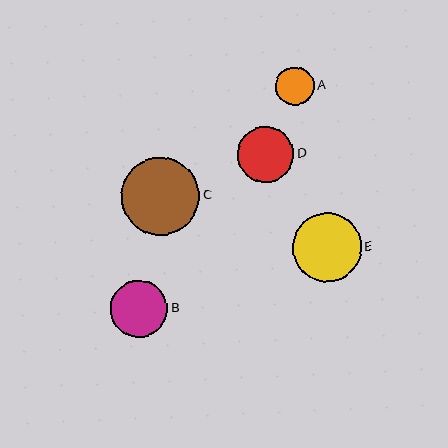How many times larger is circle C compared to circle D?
Circle C is approximately 1.4 times the size of circle D.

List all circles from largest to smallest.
From largest to smallest: C, E, B, D, A.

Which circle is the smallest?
Circle A is the smallest with a size of approximately 38 pixels.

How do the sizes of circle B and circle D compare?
Circle B and circle D are approximately the same size.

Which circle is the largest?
Circle C is the largest with a size of approximately 78 pixels.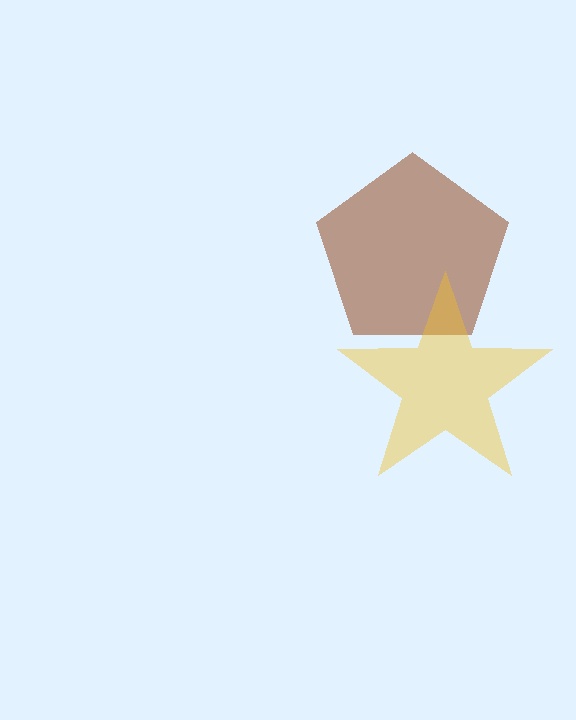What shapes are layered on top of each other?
The layered shapes are: a brown pentagon, a yellow star.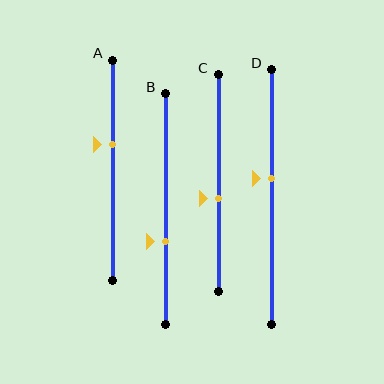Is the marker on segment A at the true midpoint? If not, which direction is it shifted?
No, the marker on segment A is shifted upward by about 12% of the segment length.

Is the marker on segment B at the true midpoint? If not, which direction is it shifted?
No, the marker on segment B is shifted downward by about 14% of the segment length.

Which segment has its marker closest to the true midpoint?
Segment D has its marker closest to the true midpoint.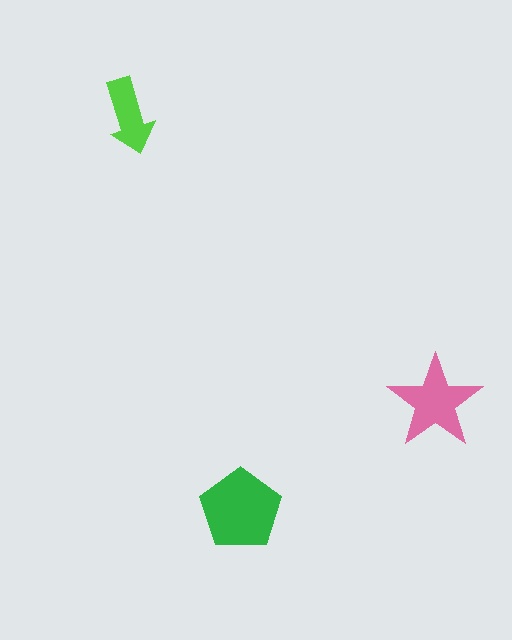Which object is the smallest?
The lime arrow.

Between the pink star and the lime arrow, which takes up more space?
The pink star.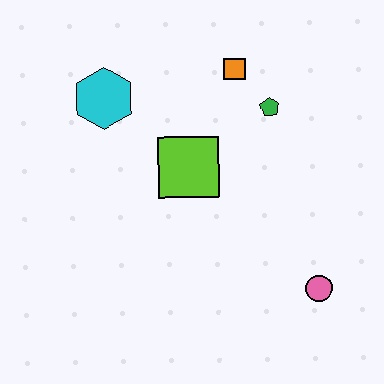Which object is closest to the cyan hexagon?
The lime square is closest to the cyan hexagon.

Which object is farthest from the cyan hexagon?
The pink circle is farthest from the cyan hexagon.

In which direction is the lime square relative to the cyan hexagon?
The lime square is to the right of the cyan hexagon.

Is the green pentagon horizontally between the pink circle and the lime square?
Yes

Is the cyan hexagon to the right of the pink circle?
No